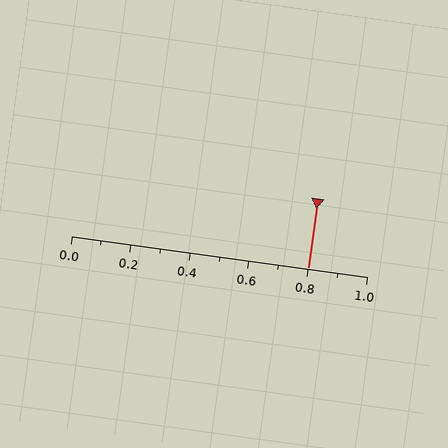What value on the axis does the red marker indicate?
The marker indicates approximately 0.8.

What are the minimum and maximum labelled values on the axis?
The axis runs from 0.0 to 1.0.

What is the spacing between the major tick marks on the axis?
The major ticks are spaced 0.2 apart.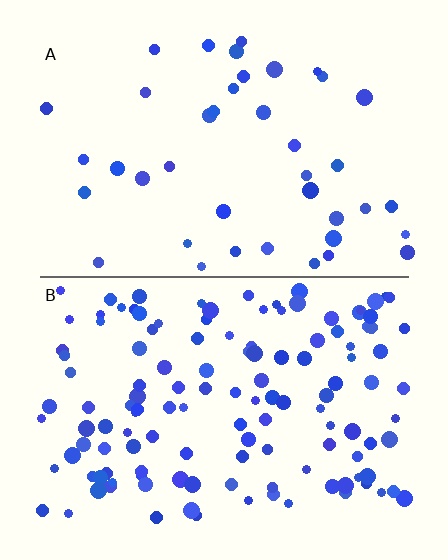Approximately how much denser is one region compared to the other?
Approximately 3.2× — region B over region A.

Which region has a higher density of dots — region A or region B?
B (the bottom).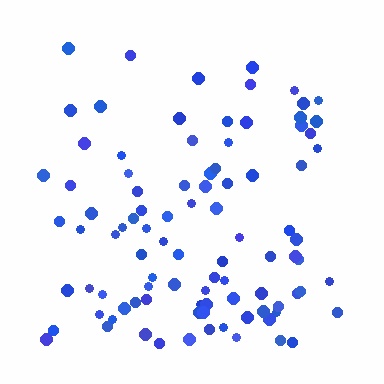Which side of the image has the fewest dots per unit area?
The top.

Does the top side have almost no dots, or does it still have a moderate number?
Still a moderate number, just noticeably fewer than the bottom.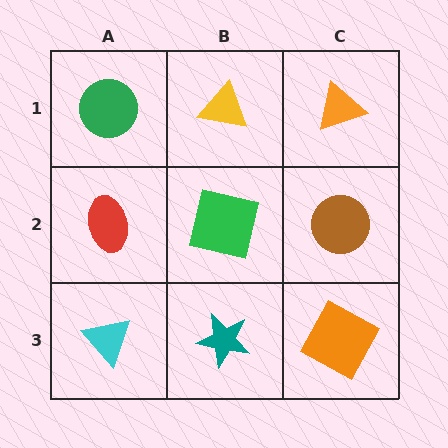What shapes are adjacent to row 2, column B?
A yellow triangle (row 1, column B), a teal star (row 3, column B), a red ellipse (row 2, column A), a brown circle (row 2, column C).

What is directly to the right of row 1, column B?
An orange triangle.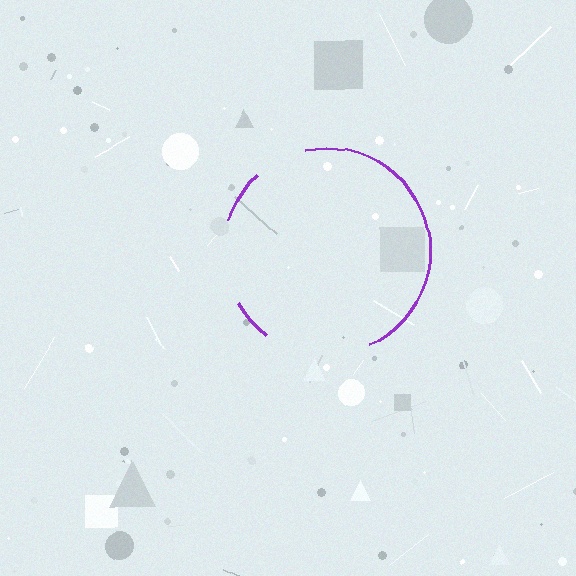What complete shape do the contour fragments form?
The contour fragments form a circle.